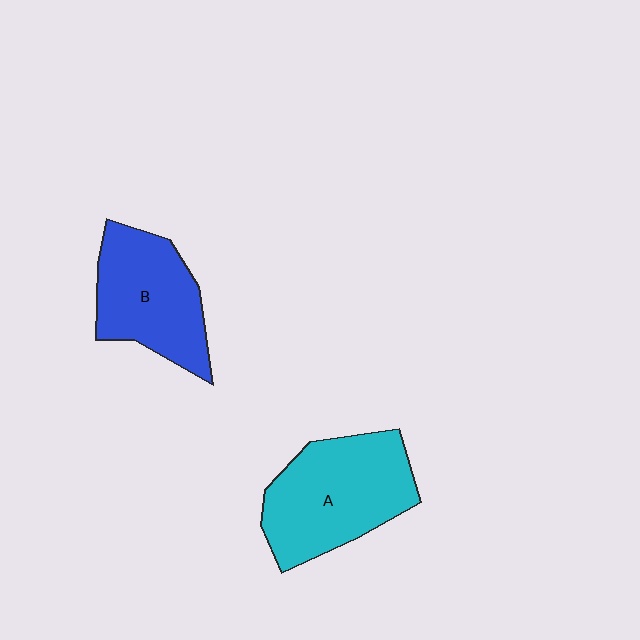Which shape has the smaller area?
Shape B (blue).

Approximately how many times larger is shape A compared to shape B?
Approximately 1.2 times.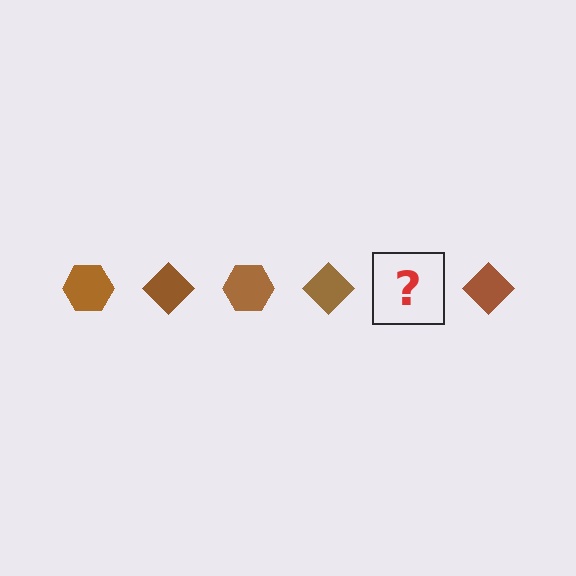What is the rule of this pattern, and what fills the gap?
The rule is that the pattern cycles through hexagon, diamond shapes in brown. The gap should be filled with a brown hexagon.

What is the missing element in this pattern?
The missing element is a brown hexagon.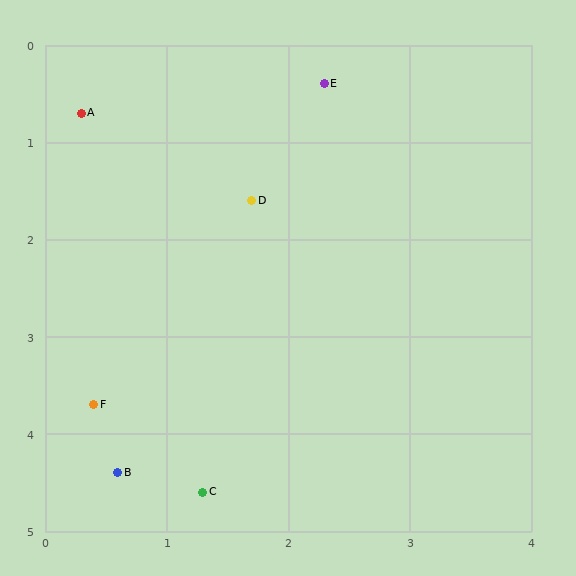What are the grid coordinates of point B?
Point B is at approximately (0.6, 4.4).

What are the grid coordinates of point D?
Point D is at approximately (1.7, 1.6).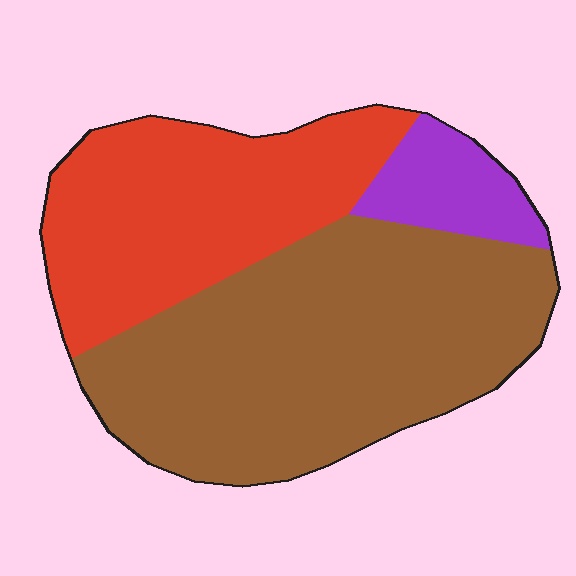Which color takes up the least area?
Purple, at roughly 10%.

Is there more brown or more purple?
Brown.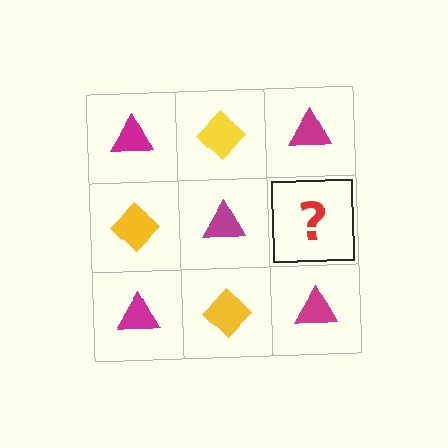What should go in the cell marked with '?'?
The missing cell should contain a yellow diamond.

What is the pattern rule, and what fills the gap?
The rule is that it alternates magenta triangle and yellow diamond in a checkerboard pattern. The gap should be filled with a yellow diamond.